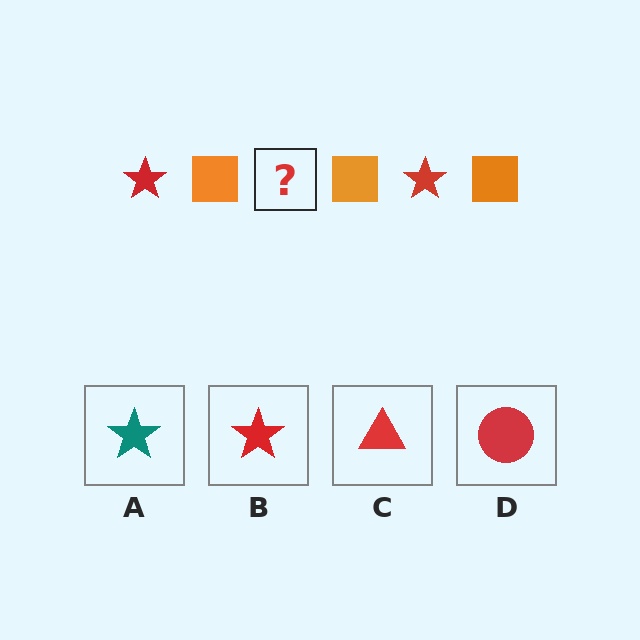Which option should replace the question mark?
Option B.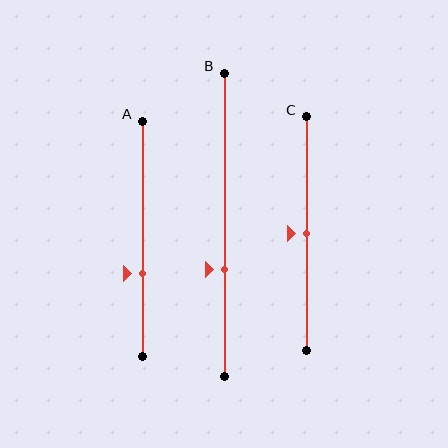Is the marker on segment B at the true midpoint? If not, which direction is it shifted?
No, the marker on segment B is shifted downward by about 15% of the segment length.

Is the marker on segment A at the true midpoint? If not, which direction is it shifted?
No, the marker on segment A is shifted downward by about 15% of the segment length.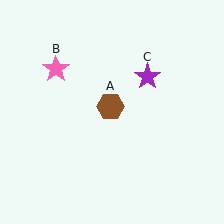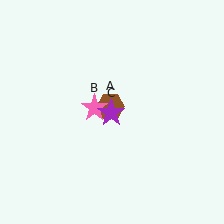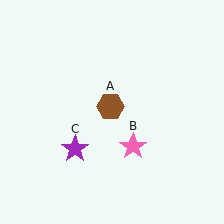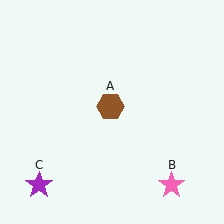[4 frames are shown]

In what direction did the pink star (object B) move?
The pink star (object B) moved down and to the right.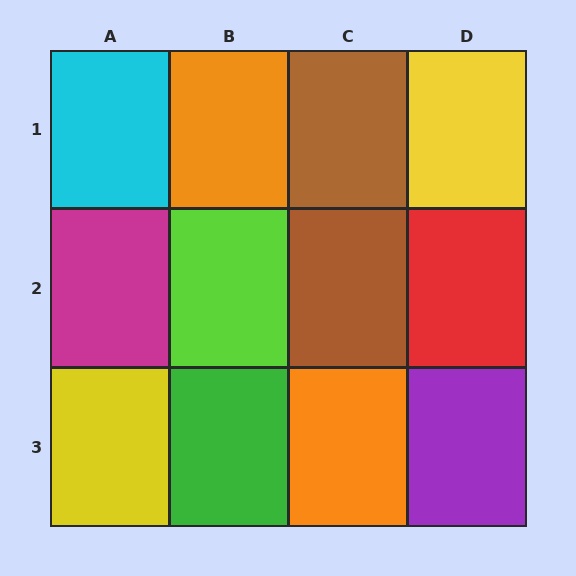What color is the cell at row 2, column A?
Magenta.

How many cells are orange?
2 cells are orange.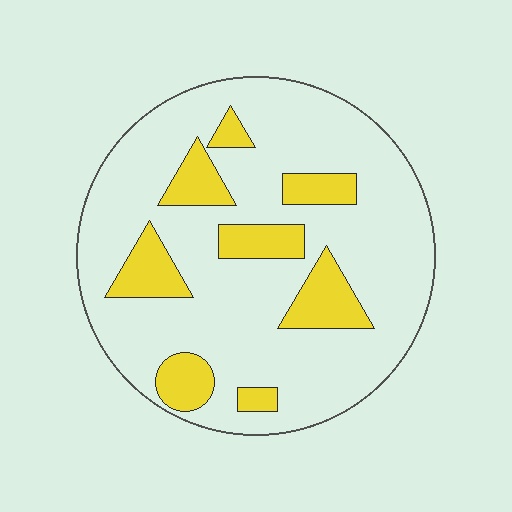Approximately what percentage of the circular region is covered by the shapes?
Approximately 20%.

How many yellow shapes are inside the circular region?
8.